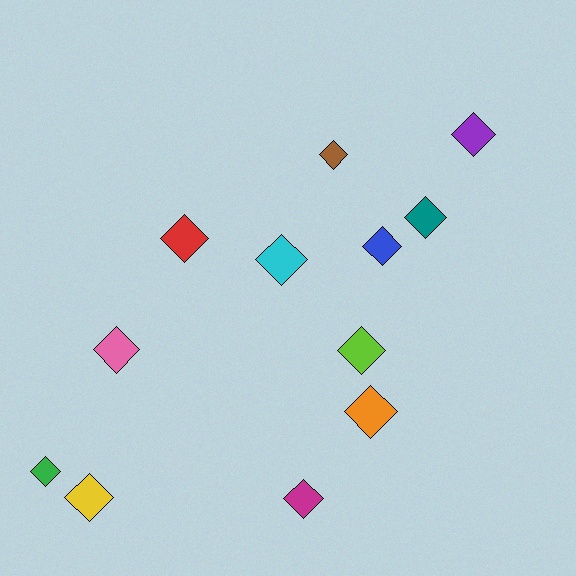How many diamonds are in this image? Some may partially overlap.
There are 12 diamonds.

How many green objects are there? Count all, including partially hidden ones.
There is 1 green object.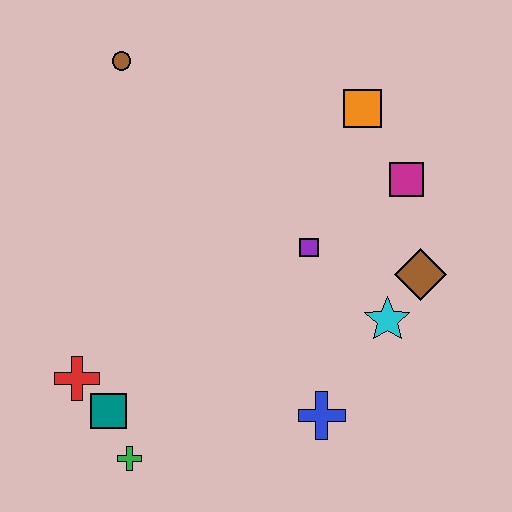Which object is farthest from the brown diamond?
The brown circle is farthest from the brown diamond.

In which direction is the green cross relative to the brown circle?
The green cross is below the brown circle.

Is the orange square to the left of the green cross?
No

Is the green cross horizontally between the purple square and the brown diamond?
No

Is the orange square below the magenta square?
No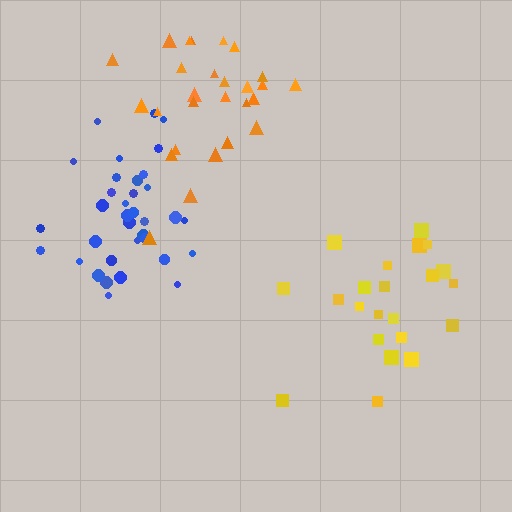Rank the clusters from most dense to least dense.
blue, orange, yellow.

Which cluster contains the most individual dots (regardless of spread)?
Blue (35).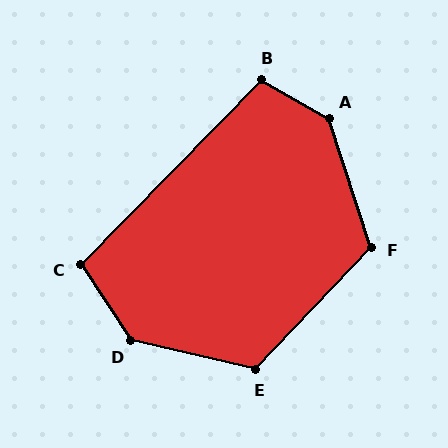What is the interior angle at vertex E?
Approximately 120 degrees (obtuse).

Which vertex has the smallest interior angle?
C, at approximately 102 degrees.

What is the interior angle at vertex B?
Approximately 105 degrees (obtuse).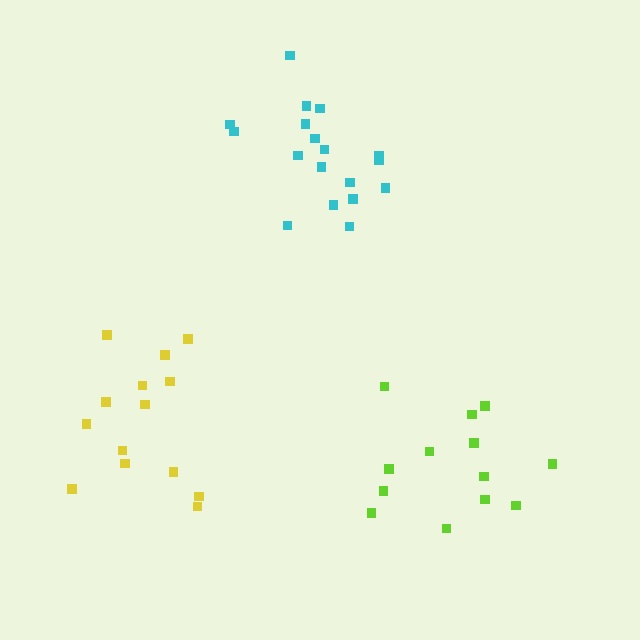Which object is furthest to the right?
The lime cluster is rightmost.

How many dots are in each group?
Group 1: 13 dots, Group 2: 18 dots, Group 3: 14 dots (45 total).